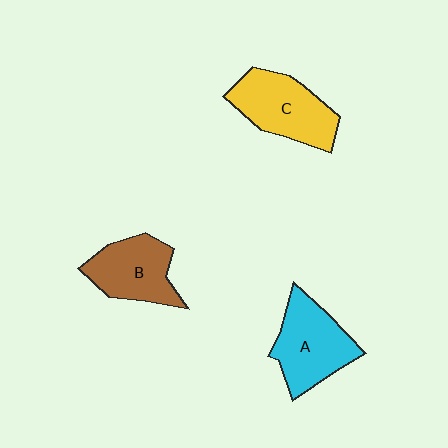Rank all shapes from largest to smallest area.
From largest to smallest: C (yellow), A (cyan), B (brown).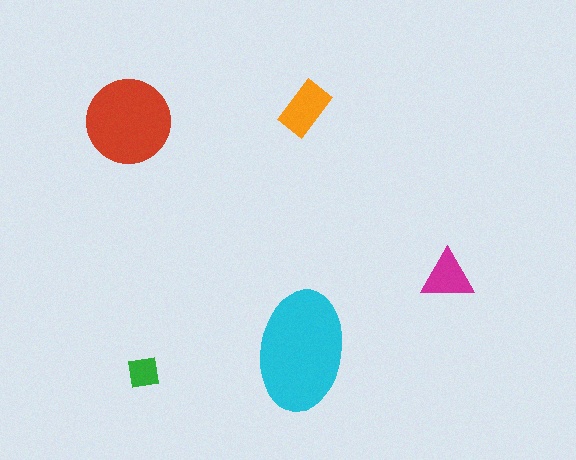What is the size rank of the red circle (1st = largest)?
2nd.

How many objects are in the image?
There are 5 objects in the image.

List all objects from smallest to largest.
The green square, the magenta triangle, the orange rectangle, the red circle, the cyan ellipse.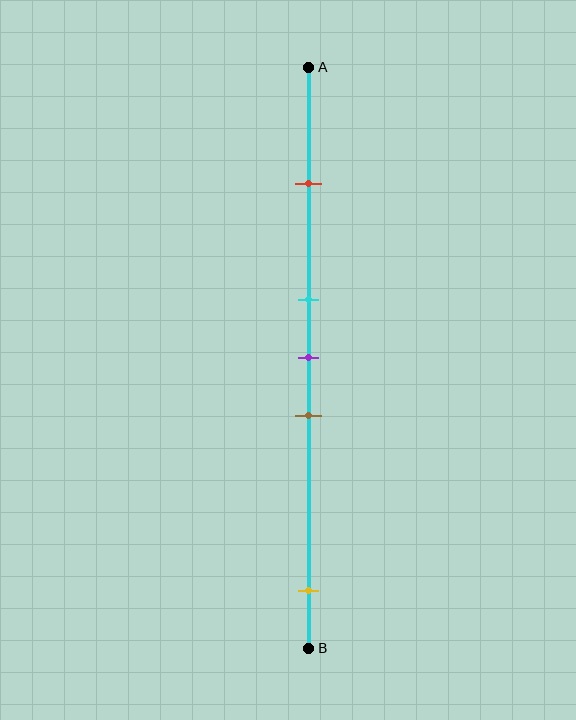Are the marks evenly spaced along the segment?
No, the marks are not evenly spaced.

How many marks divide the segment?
There are 5 marks dividing the segment.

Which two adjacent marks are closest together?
The cyan and purple marks are the closest adjacent pair.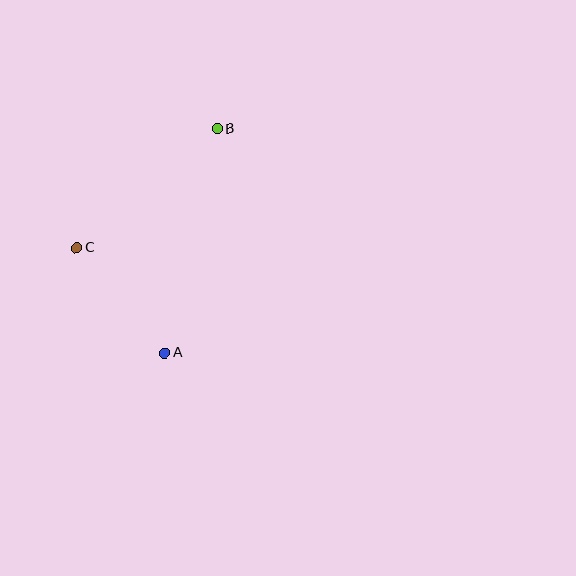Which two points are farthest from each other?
Points A and B are farthest from each other.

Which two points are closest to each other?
Points A and C are closest to each other.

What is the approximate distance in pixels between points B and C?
The distance between B and C is approximately 184 pixels.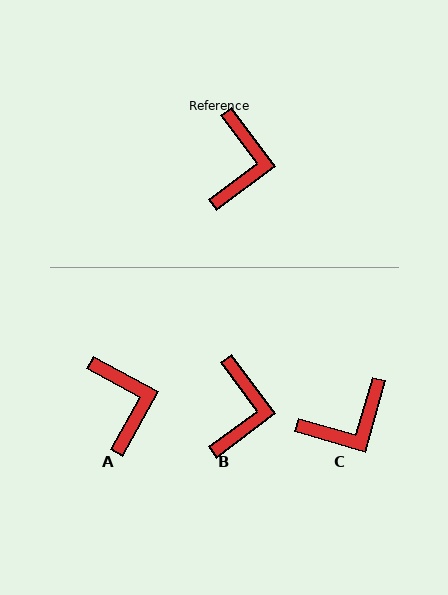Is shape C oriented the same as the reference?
No, it is off by about 53 degrees.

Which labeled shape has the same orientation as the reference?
B.